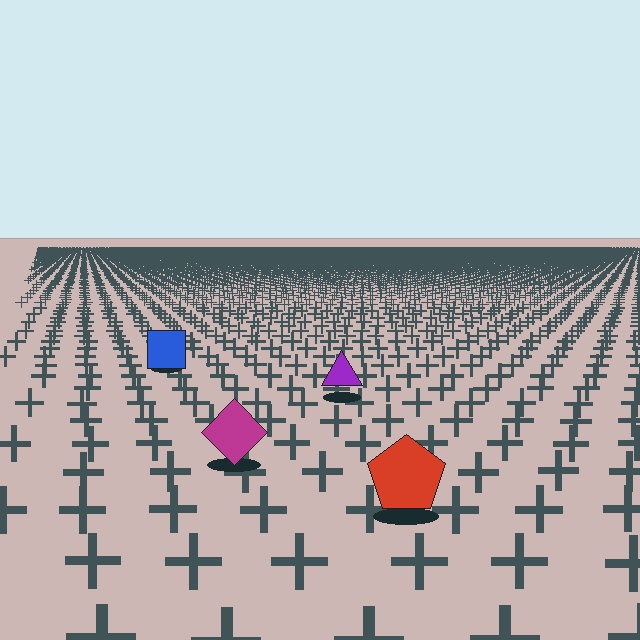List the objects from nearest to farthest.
From nearest to farthest: the red pentagon, the magenta diamond, the purple triangle, the blue square.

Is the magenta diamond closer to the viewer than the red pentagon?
No. The red pentagon is closer — you can tell from the texture gradient: the ground texture is coarser near it.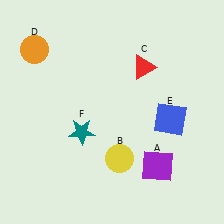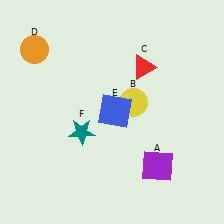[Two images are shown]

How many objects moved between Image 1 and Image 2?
2 objects moved between the two images.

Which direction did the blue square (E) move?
The blue square (E) moved left.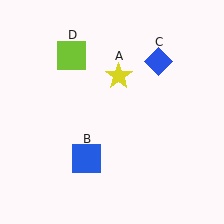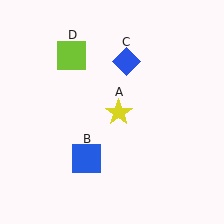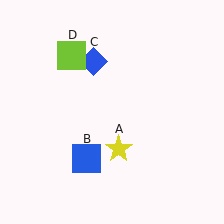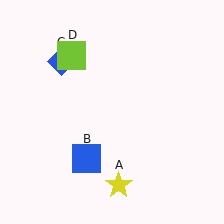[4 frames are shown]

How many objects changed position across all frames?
2 objects changed position: yellow star (object A), blue diamond (object C).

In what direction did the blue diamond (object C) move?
The blue diamond (object C) moved left.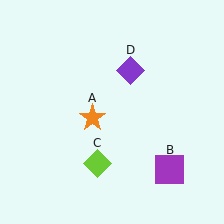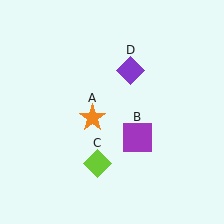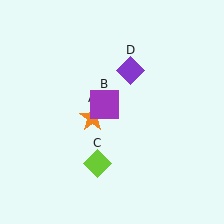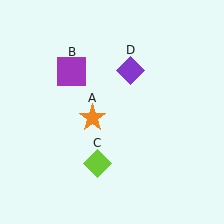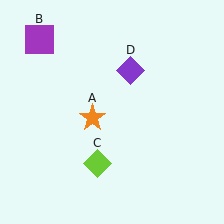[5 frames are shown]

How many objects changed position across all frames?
1 object changed position: purple square (object B).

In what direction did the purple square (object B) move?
The purple square (object B) moved up and to the left.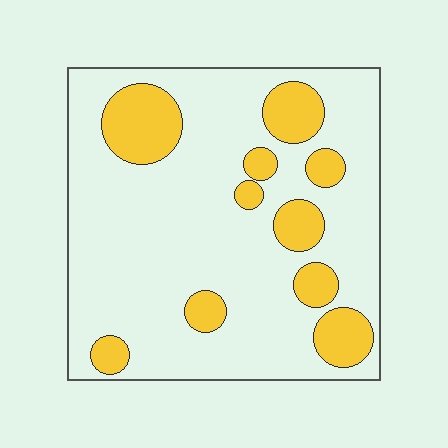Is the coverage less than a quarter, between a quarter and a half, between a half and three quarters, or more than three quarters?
Less than a quarter.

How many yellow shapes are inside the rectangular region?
10.